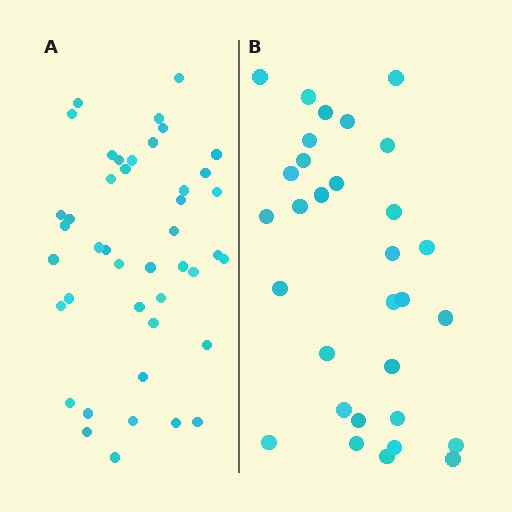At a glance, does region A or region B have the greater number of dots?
Region A (the left region) has more dots.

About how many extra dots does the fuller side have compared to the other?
Region A has roughly 12 or so more dots than region B.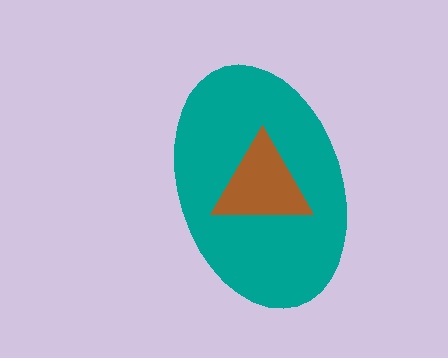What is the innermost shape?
The brown triangle.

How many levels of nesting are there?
2.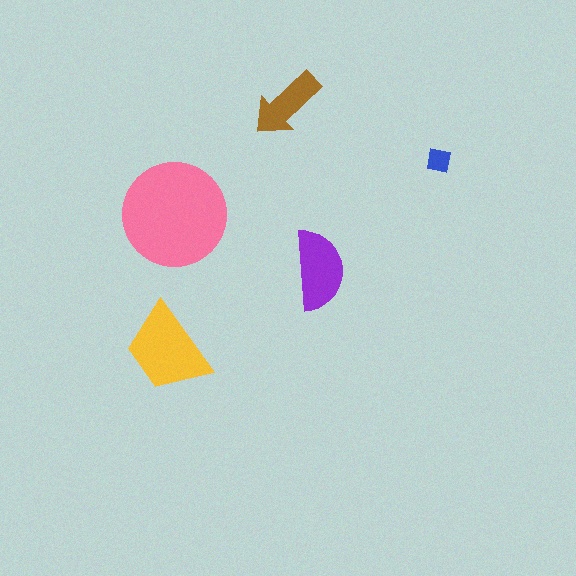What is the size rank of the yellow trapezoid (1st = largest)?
2nd.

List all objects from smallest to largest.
The blue square, the brown arrow, the purple semicircle, the yellow trapezoid, the pink circle.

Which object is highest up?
The brown arrow is topmost.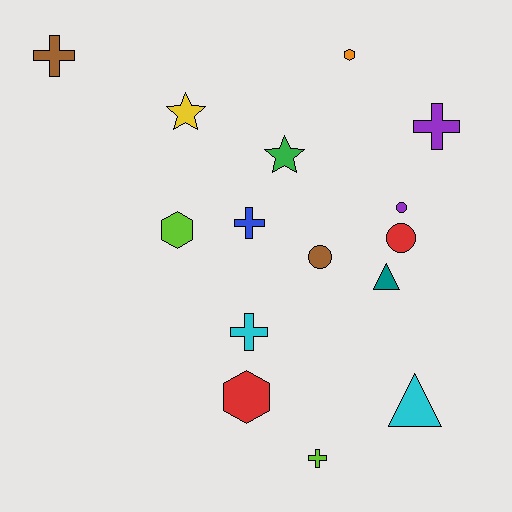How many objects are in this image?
There are 15 objects.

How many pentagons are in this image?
There are no pentagons.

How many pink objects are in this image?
There are no pink objects.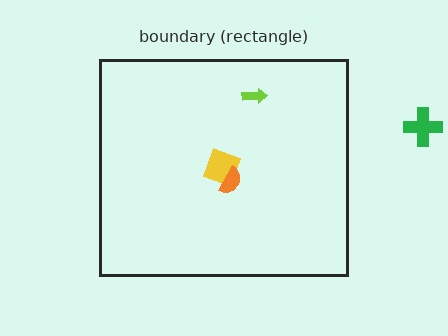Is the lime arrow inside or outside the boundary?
Inside.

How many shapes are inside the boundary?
3 inside, 1 outside.